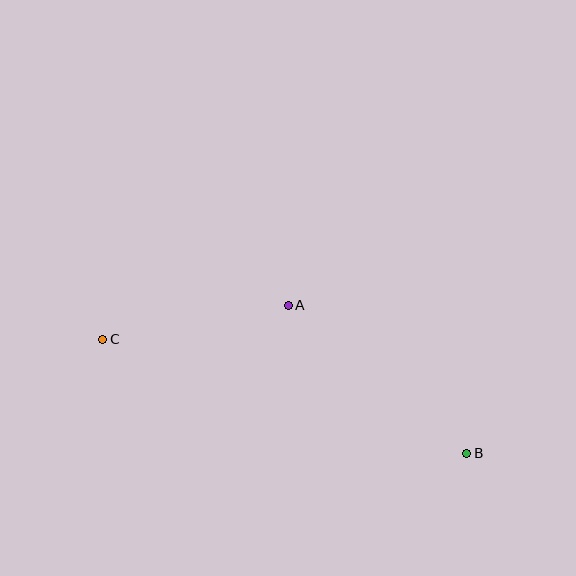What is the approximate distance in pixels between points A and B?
The distance between A and B is approximately 232 pixels.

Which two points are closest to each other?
Points A and C are closest to each other.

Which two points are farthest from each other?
Points B and C are farthest from each other.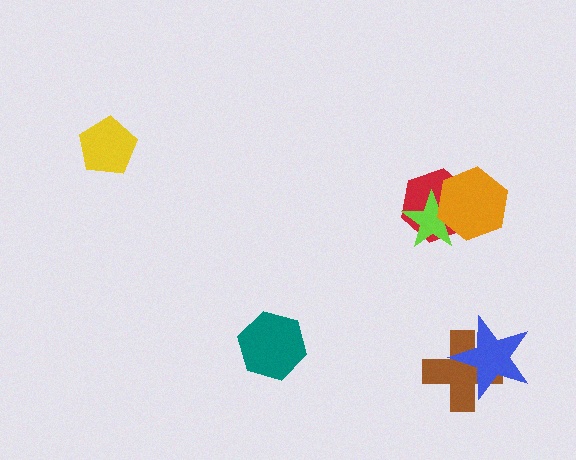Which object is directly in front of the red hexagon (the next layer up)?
The lime star is directly in front of the red hexagon.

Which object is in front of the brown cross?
The blue star is in front of the brown cross.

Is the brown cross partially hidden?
Yes, it is partially covered by another shape.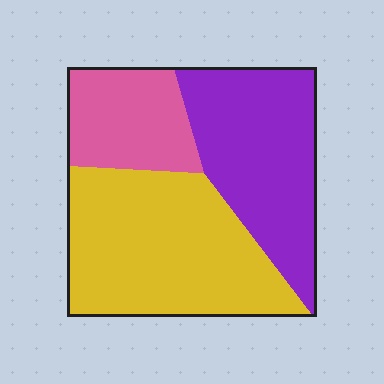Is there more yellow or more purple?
Yellow.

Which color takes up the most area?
Yellow, at roughly 45%.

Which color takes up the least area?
Pink, at roughly 20%.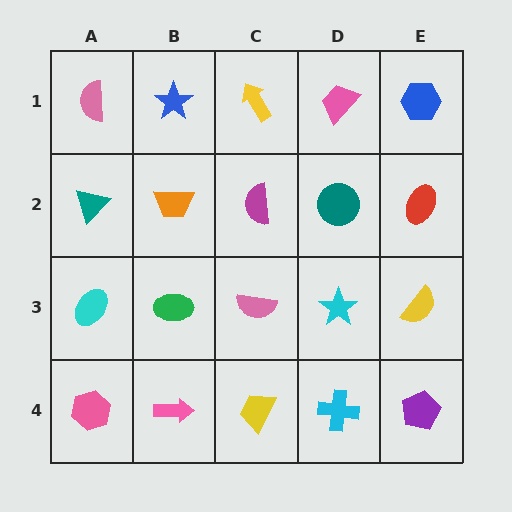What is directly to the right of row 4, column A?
A pink arrow.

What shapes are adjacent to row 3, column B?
An orange trapezoid (row 2, column B), a pink arrow (row 4, column B), a cyan ellipse (row 3, column A), a pink semicircle (row 3, column C).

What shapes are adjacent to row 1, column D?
A teal circle (row 2, column D), a yellow arrow (row 1, column C), a blue hexagon (row 1, column E).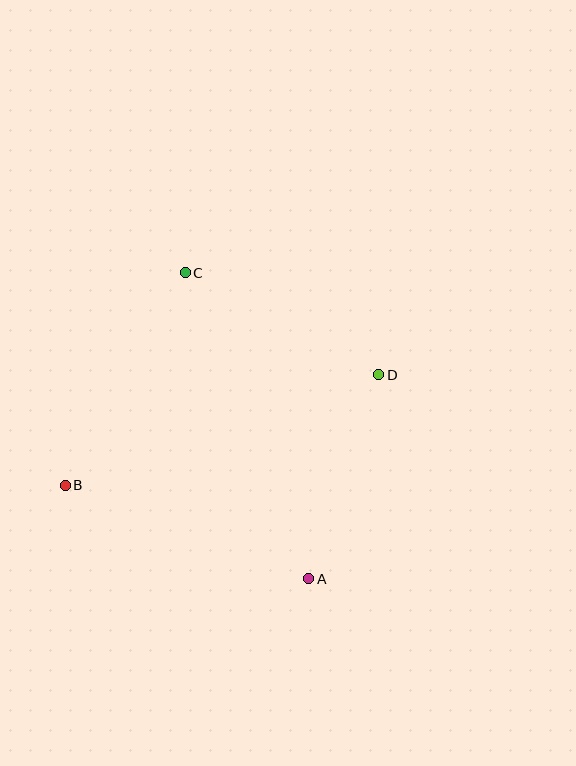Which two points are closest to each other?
Points A and D are closest to each other.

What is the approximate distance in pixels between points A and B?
The distance between A and B is approximately 261 pixels.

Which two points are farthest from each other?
Points B and D are farthest from each other.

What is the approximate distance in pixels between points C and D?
The distance between C and D is approximately 219 pixels.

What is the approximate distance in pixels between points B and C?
The distance between B and C is approximately 244 pixels.